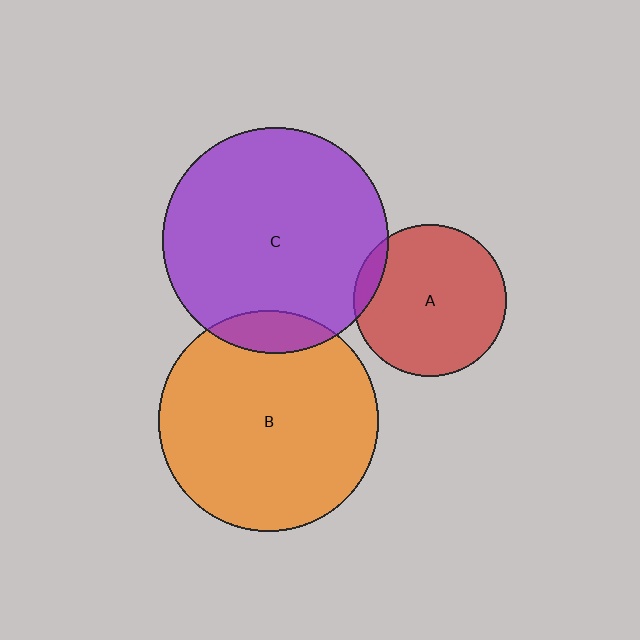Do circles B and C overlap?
Yes.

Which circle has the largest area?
Circle C (purple).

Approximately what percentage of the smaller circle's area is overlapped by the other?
Approximately 10%.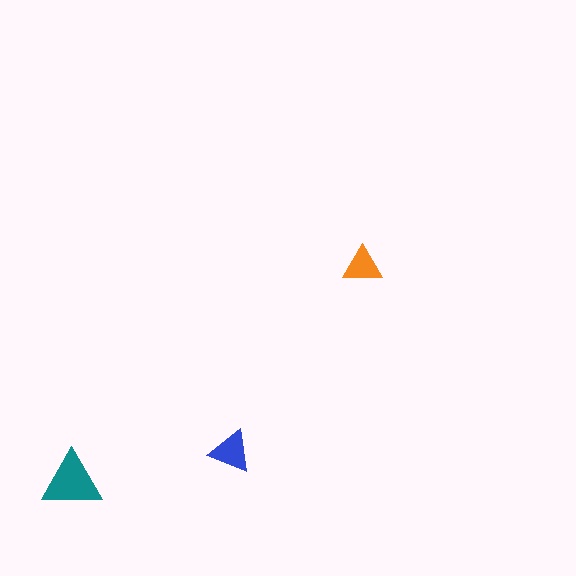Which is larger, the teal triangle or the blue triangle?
The teal one.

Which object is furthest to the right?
The orange triangle is rightmost.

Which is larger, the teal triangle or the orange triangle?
The teal one.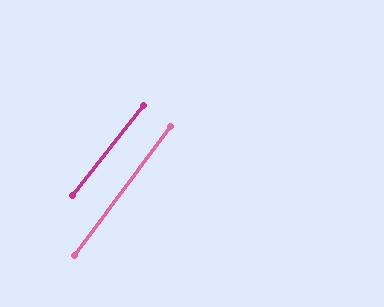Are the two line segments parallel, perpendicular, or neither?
Parallel — their directions differ by only 1.7°.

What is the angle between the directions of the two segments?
Approximately 2 degrees.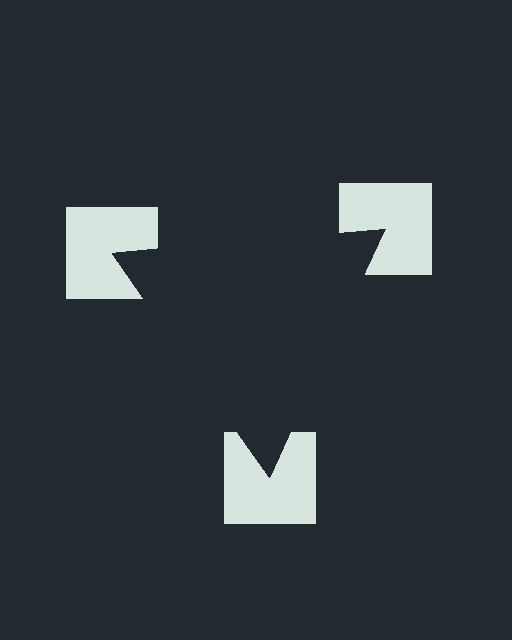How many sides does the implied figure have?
3 sides.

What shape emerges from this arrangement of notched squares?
An illusory triangle — its edges are inferred from the aligned wedge cuts in the notched squares, not physically drawn.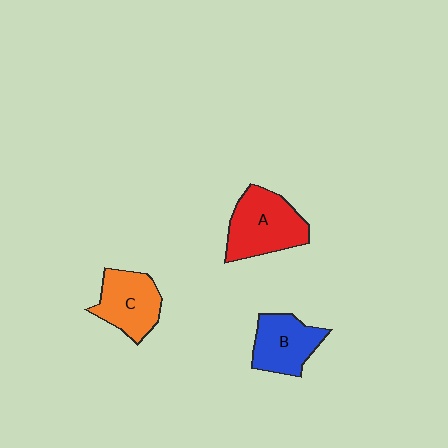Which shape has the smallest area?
Shape B (blue).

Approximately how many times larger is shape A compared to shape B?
Approximately 1.3 times.